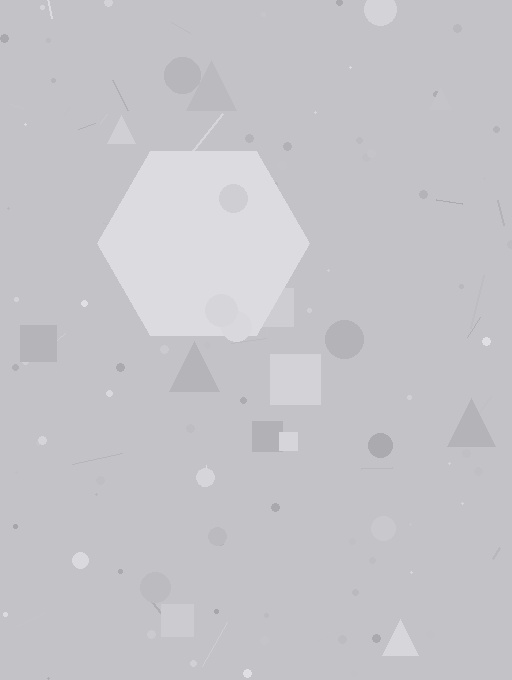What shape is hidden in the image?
A hexagon is hidden in the image.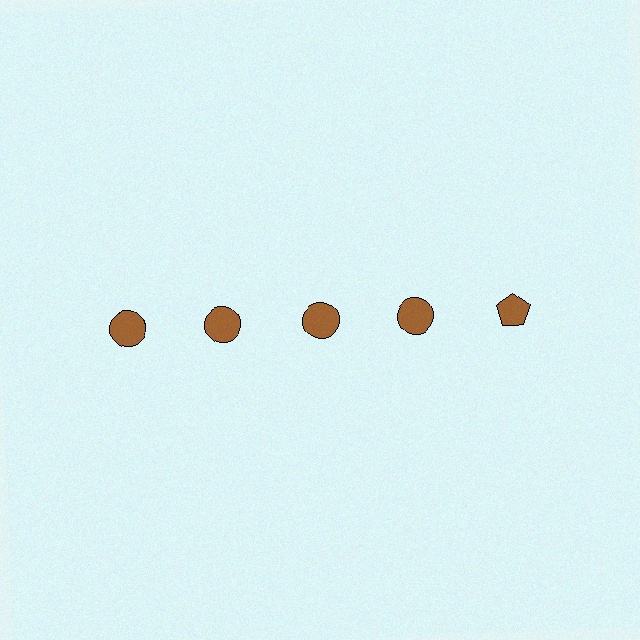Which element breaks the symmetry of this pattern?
The brown pentagon in the top row, rightmost column breaks the symmetry. All other shapes are brown circles.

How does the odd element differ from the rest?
It has a different shape: pentagon instead of circle.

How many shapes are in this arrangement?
There are 5 shapes arranged in a grid pattern.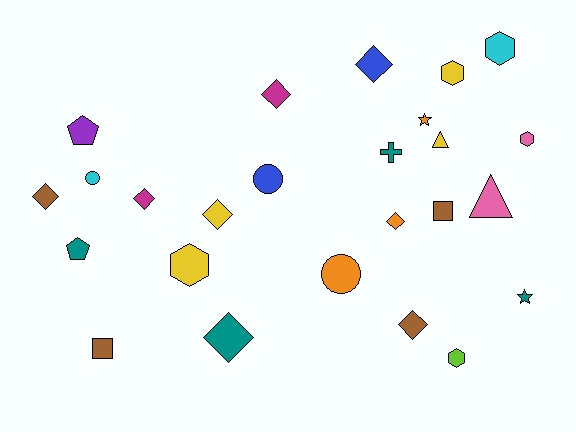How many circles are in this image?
There are 3 circles.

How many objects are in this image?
There are 25 objects.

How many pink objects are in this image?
There are 2 pink objects.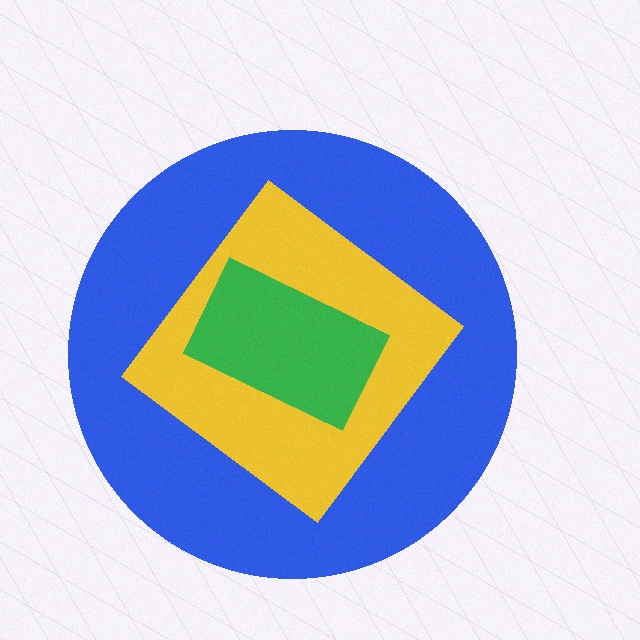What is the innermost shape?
The green rectangle.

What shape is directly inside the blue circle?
The yellow diamond.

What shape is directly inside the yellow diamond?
The green rectangle.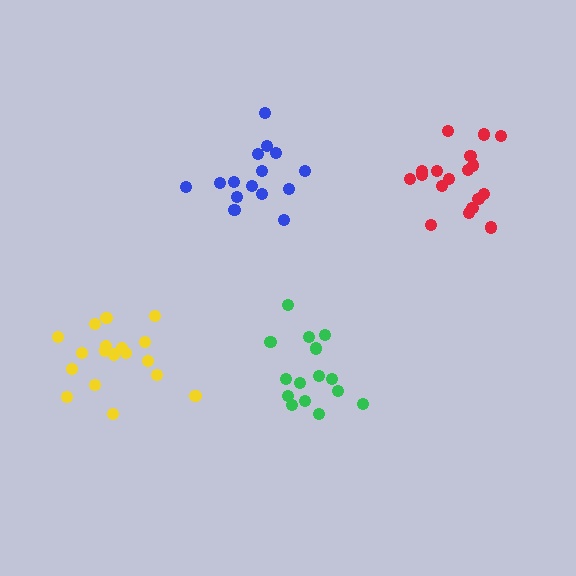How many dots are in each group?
Group 1: 15 dots, Group 2: 18 dots, Group 3: 16 dots, Group 4: 19 dots (68 total).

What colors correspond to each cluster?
The clusters are colored: blue, red, green, yellow.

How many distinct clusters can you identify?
There are 4 distinct clusters.